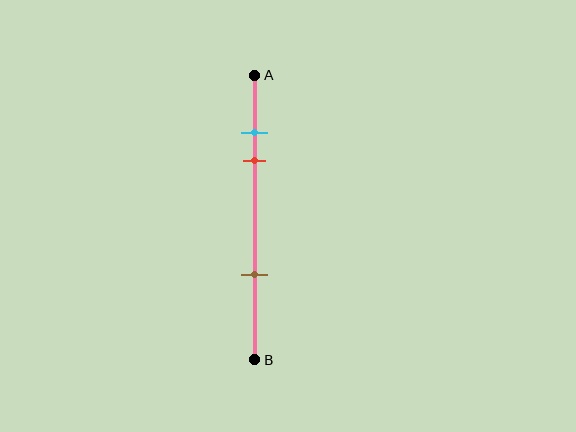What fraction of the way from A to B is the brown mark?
The brown mark is approximately 70% (0.7) of the way from A to B.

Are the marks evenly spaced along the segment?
No, the marks are not evenly spaced.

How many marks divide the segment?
There are 3 marks dividing the segment.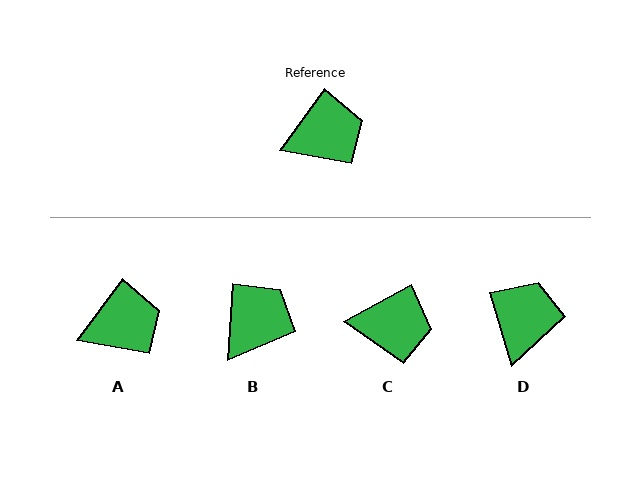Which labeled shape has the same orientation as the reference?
A.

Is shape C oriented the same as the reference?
No, it is off by about 25 degrees.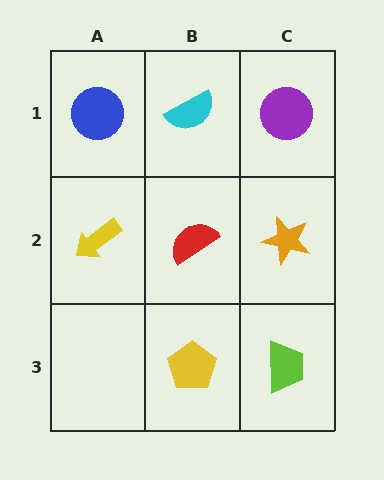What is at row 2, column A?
A yellow arrow.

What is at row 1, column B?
A cyan semicircle.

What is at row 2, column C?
An orange star.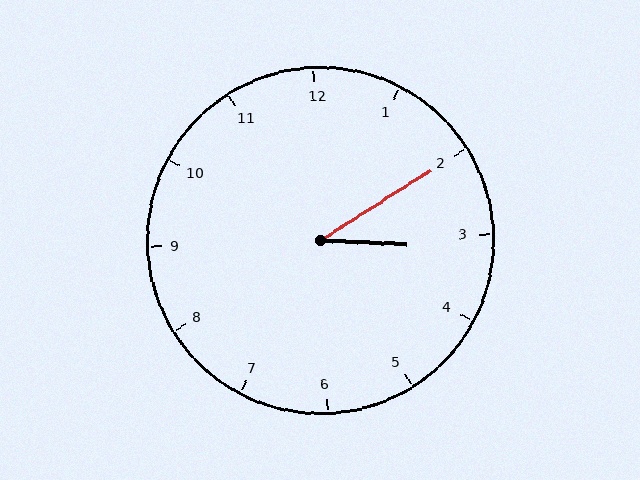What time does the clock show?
3:10.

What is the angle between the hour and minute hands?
Approximately 35 degrees.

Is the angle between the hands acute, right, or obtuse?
It is acute.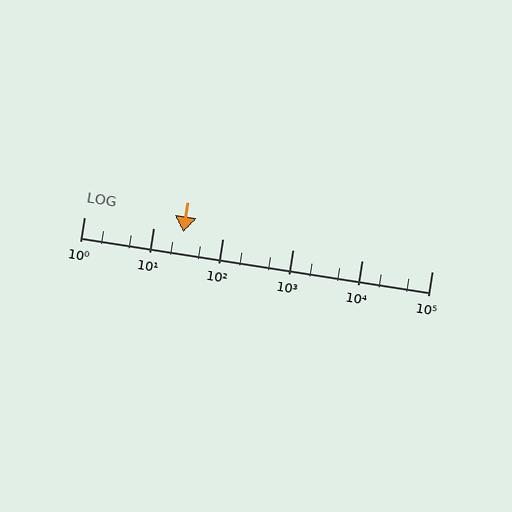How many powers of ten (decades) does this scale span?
The scale spans 5 decades, from 1 to 100000.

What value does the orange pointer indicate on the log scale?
The pointer indicates approximately 27.